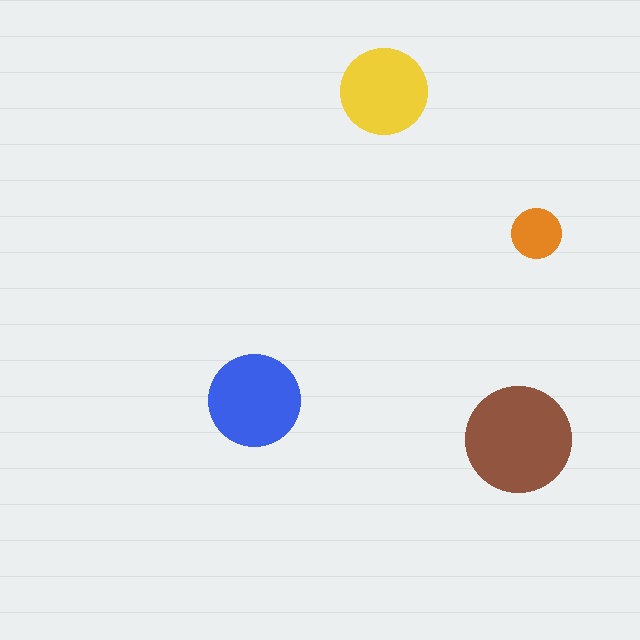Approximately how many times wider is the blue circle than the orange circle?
About 2 times wider.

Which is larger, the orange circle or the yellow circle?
The yellow one.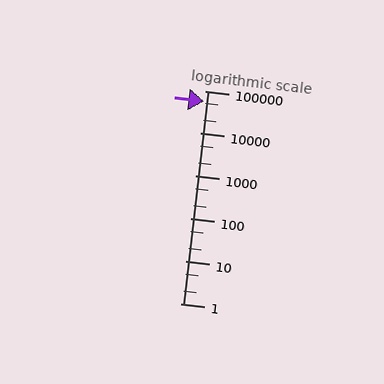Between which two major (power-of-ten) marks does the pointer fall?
The pointer is between 10000 and 100000.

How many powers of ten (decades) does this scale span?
The scale spans 5 decades, from 1 to 100000.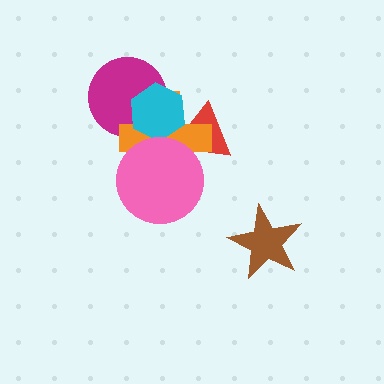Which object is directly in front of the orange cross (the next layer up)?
The cyan hexagon is directly in front of the orange cross.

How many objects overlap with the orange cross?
4 objects overlap with the orange cross.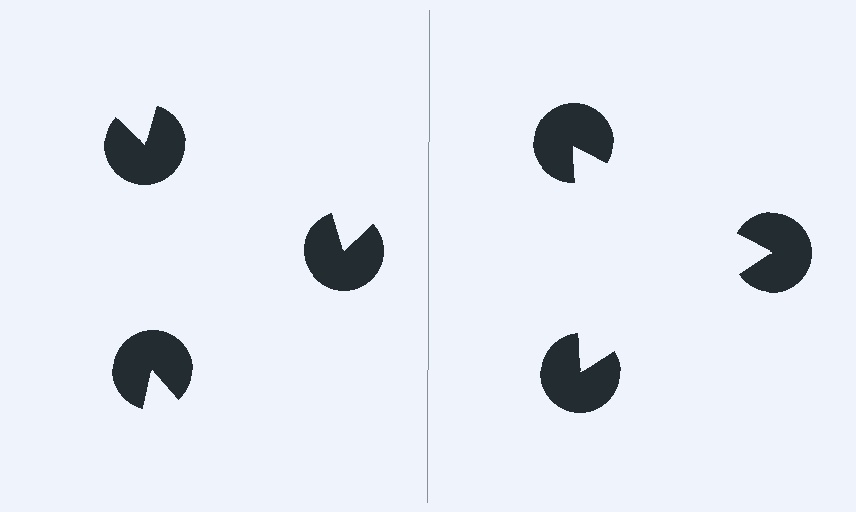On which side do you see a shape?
An illusory triangle appears on the right side. On the left side the wedge cuts are rotated, so no coherent shape forms.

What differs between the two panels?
The pac-man discs are positioned identically on both sides; only the wedge orientations differ. On the right they align to a triangle; on the left they are misaligned.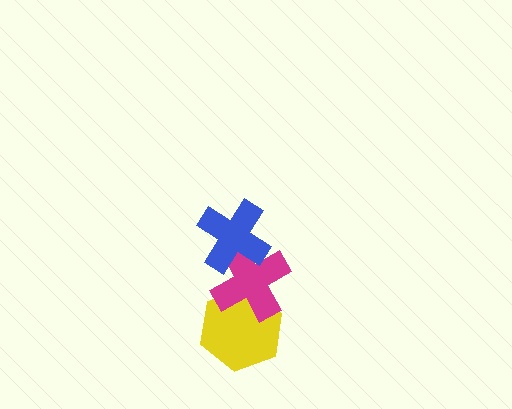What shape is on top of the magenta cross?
The blue cross is on top of the magenta cross.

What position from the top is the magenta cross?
The magenta cross is 2nd from the top.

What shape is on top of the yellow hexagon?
The magenta cross is on top of the yellow hexagon.